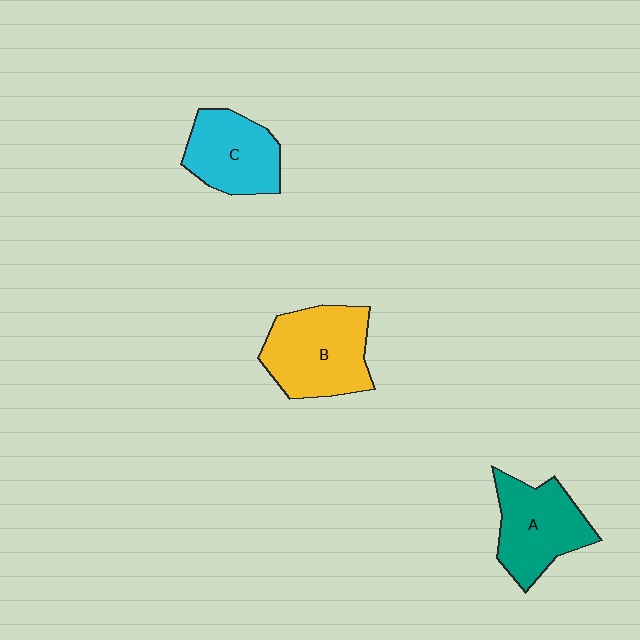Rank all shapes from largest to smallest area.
From largest to smallest: B (yellow), A (teal), C (cyan).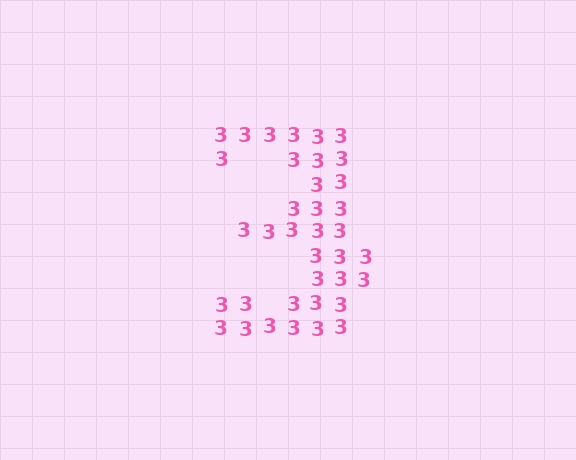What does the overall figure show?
The overall figure shows the digit 3.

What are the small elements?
The small elements are digit 3's.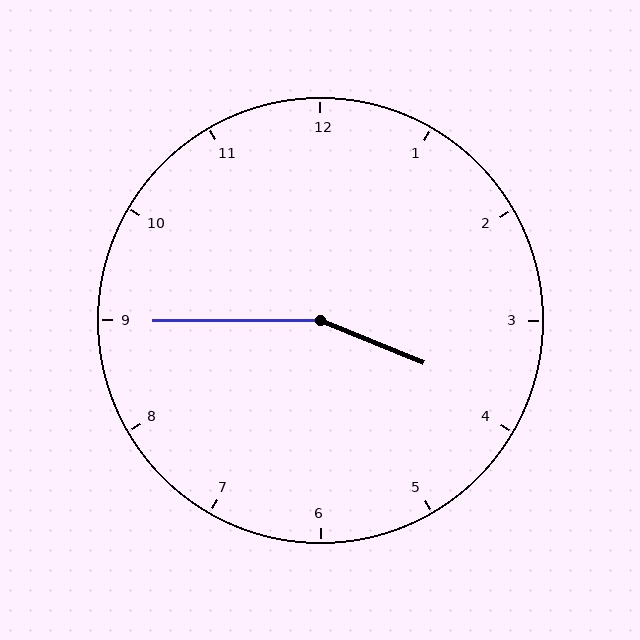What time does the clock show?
3:45.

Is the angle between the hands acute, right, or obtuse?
It is obtuse.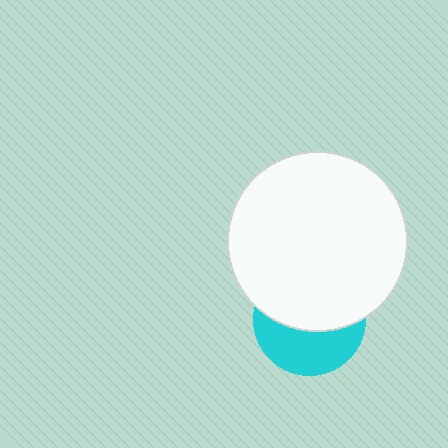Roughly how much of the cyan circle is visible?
A small part of it is visible (roughly 44%).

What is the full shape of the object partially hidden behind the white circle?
The partially hidden object is a cyan circle.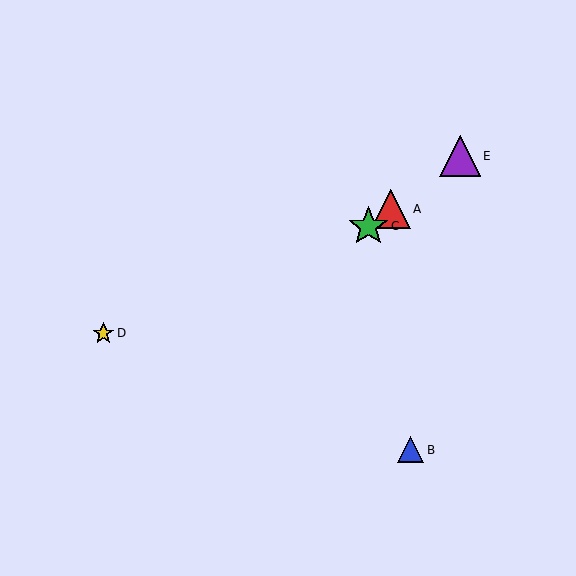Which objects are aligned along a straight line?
Objects A, C, E are aligned along a straight line.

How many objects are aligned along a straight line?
3 objects (A, C, E) are aligned along a straight line.